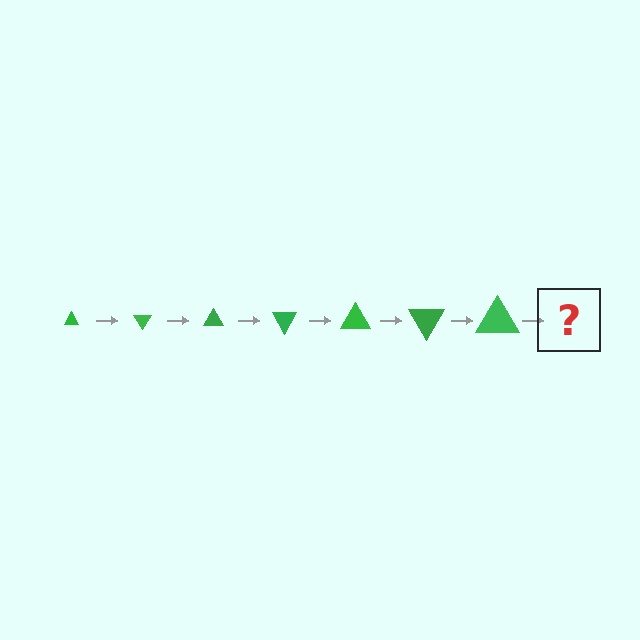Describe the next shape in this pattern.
It should be a triangle, larger than the previous one and rotated 420 degrees from the start.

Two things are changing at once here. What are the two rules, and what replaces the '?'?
The two rules are that the triangle grows larger each step and it rotates 60 degrees each step. The '?' should be a triangle, larger than the previous one and rotated 420 degrees from the start.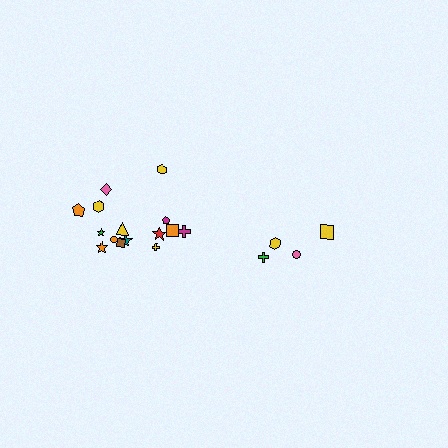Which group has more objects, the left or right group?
The left group.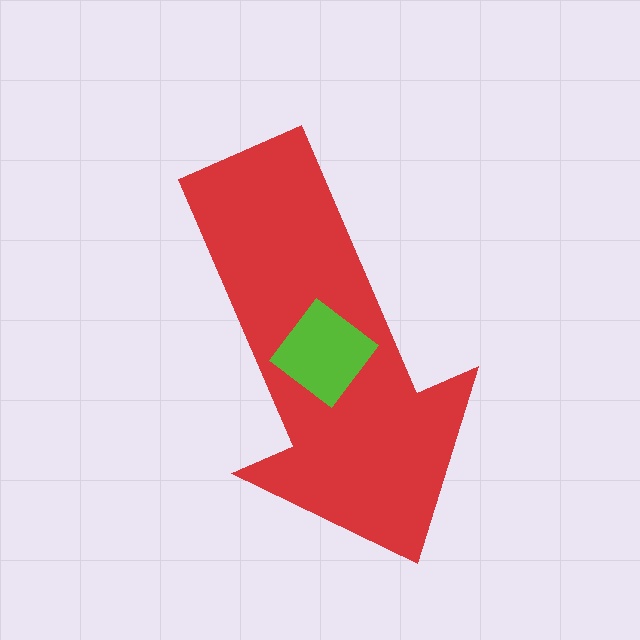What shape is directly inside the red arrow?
The lime diamond.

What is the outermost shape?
The red arrow.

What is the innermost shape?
The lime diamond.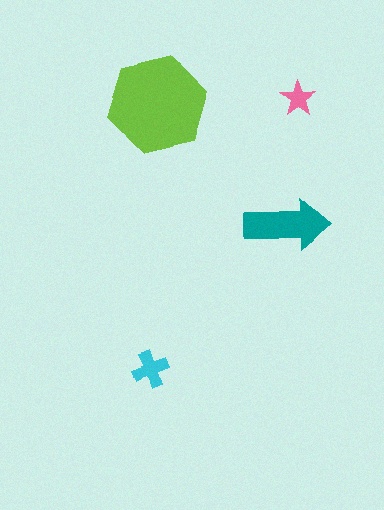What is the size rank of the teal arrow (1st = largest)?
2nd.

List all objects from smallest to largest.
The pink star, the cyan cross, the teal arrow, the lime hexagon.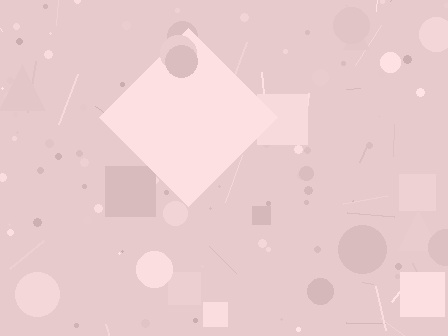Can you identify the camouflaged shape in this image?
The camouflaged shape is a diamond.